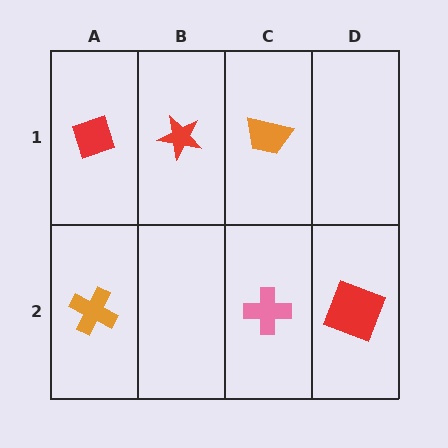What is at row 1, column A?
A red diamond.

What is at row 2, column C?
A pink cross.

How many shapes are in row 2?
3 shapes.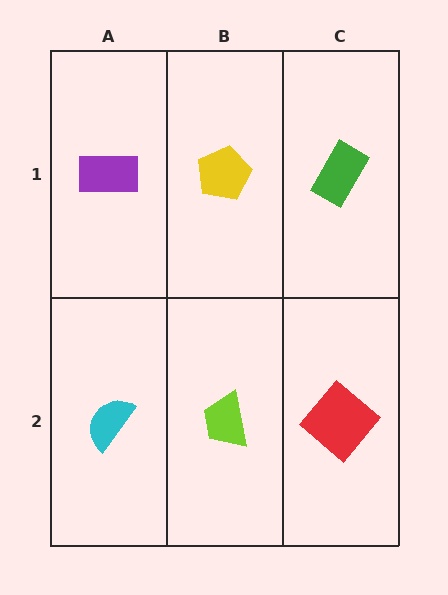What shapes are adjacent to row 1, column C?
A red diamond (row 2, column C), a yellow pentagon (row 1, column B).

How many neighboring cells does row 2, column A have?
2.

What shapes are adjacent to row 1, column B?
A lime trapezoid (row 2, column B), a purple rectangle (row 1, column A), a green rectangle (row 1, column C).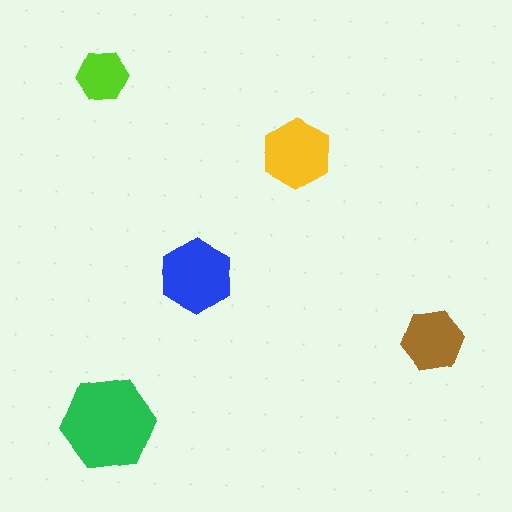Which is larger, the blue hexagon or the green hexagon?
The green one.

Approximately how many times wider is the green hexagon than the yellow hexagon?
About 1.5 times wider.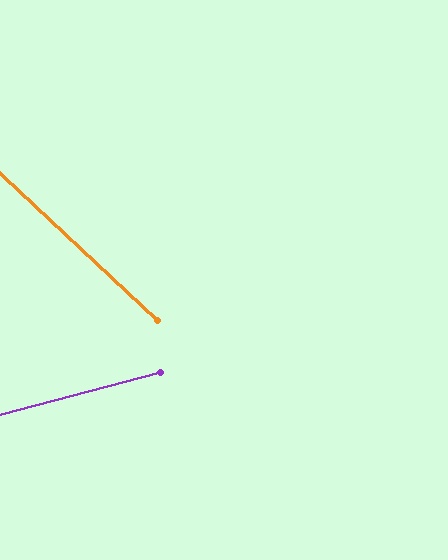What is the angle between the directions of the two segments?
Approximately 58 degrees.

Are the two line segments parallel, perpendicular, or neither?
Neither parallel nor perpendicular — they differ by about 58°.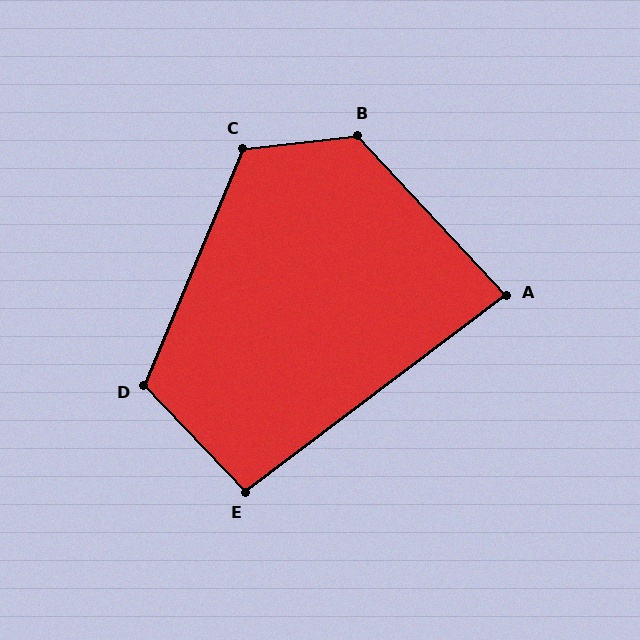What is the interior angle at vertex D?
Approximately 114 degrees (obtuse).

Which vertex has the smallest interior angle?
A, at approximately 84 degrees.